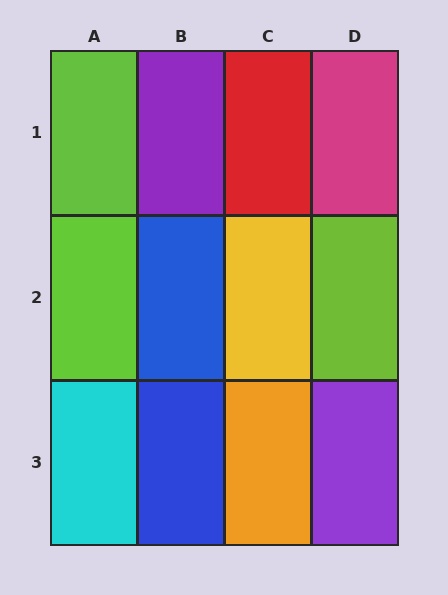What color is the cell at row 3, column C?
Orange.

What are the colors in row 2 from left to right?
Lime, blue, yellow, lime.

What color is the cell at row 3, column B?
Blue.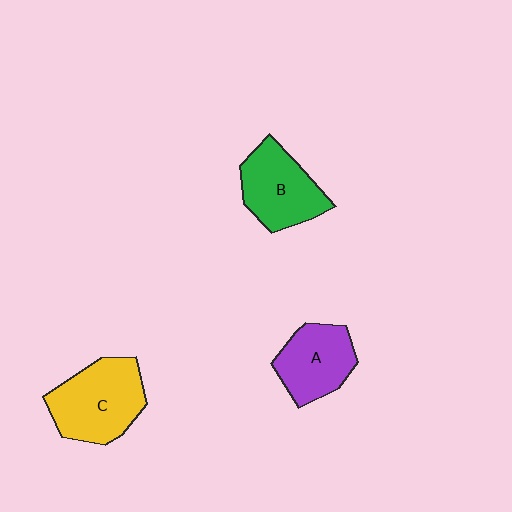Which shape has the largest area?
Shape C (yellow).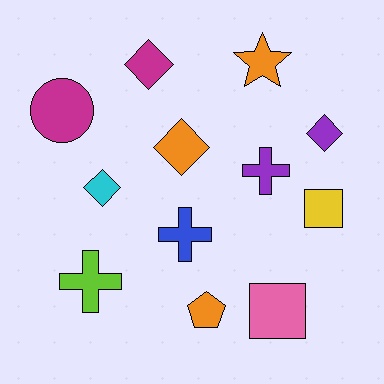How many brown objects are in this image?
There are no brown objects.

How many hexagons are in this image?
There are no hexagons.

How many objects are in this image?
There are 12 objects.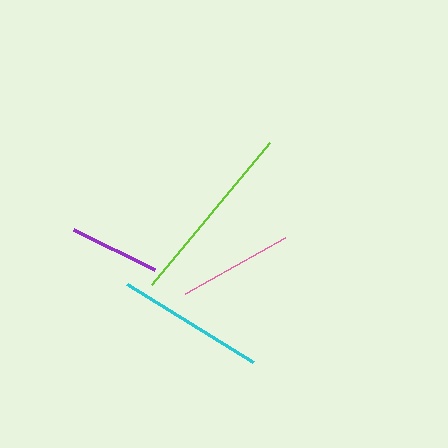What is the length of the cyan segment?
The cyan segment is approximately 149 pixels long.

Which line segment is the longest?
The lime line is the longest at approximately 184 pixels.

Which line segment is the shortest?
The purple line is the shortest at approximately 91 pixels.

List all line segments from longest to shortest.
From longest to shortest: lime, cyan, pink, purple.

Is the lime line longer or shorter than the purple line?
The lime line is longer than the purple line.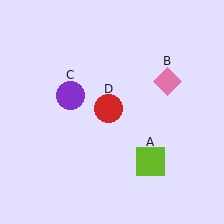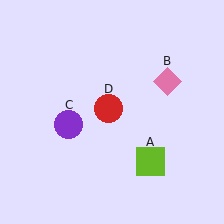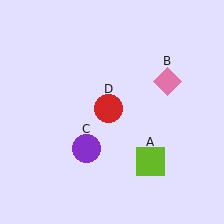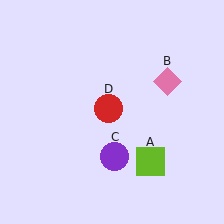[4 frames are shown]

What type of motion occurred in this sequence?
The purple circle (object C) rotated counterclockwise around the center of the scene.